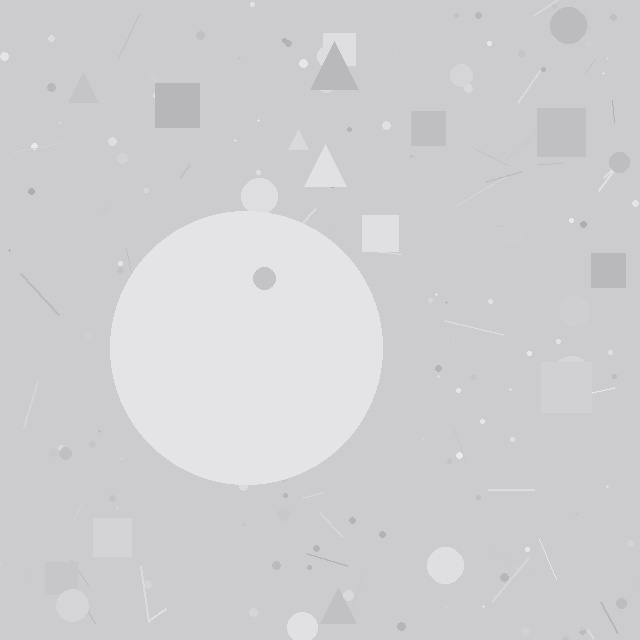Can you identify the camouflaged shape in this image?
The camouflaged shape is a circle.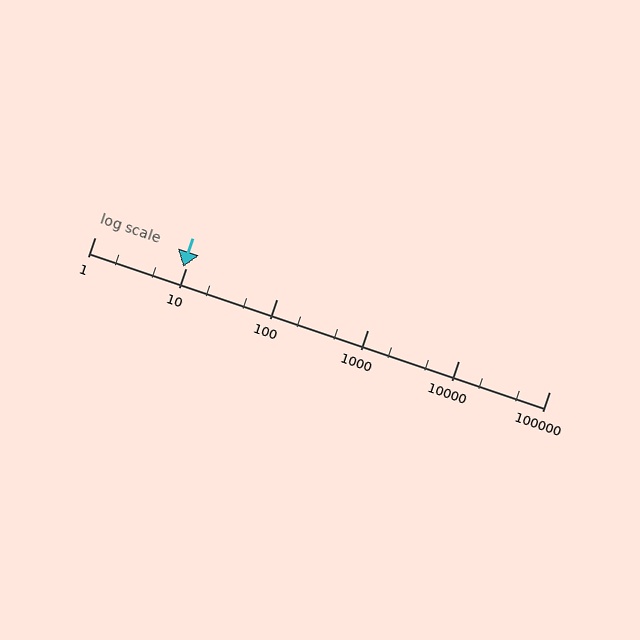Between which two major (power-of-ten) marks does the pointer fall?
The pointer is between 1 and 10.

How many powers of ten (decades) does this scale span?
The scale spans 5 decades, from 1 to 100000.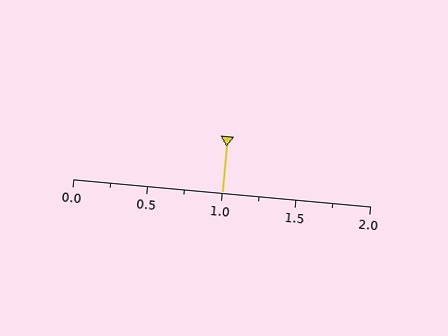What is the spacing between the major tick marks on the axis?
The major ticks are spaced 0.5 apart.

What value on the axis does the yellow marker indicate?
The marker indicates approximately 1.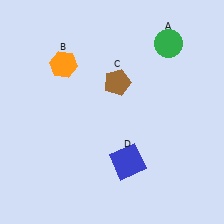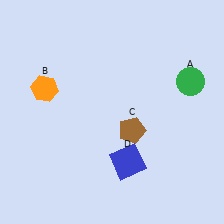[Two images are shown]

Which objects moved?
The objects that moved are: the green circle (A), the orange hexagon (B), the brown pentagon (C).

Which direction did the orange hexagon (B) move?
The orange hexagon (B) moved down.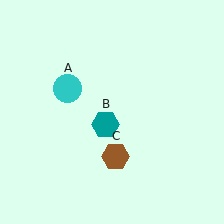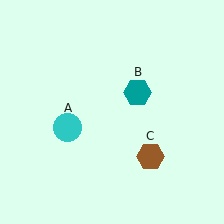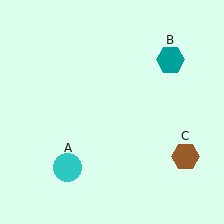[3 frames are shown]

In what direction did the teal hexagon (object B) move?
The teal hexagon (object B) moved up and to the right.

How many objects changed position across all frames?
3 objects changed position: cyan circle (object A), teal hexagon (object B), brown hexagon (object C).